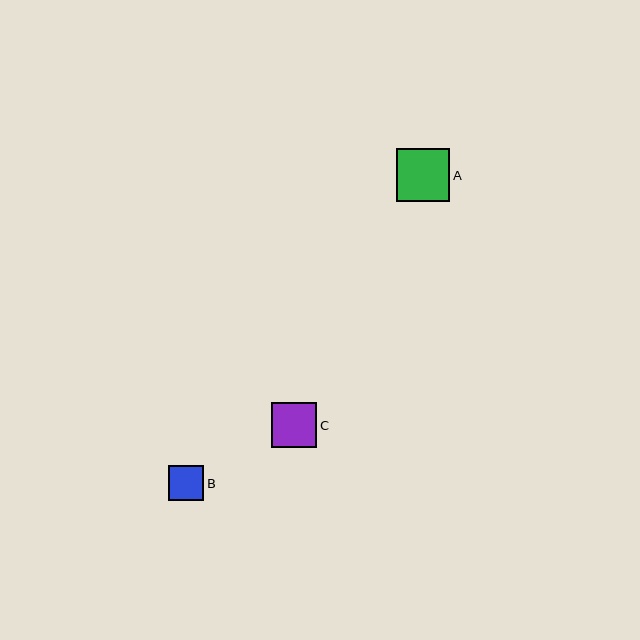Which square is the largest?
Square A is the largest with a size of approximately 54 pixels.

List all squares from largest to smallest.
From largest to smallest: A, C, B.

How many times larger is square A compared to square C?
Square A is approximately 1.2 times the size of square C.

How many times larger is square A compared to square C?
Square A is approximately 1.2 times the size of square C.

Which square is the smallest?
Square B is the smallest with a size of approximately 35 pixels.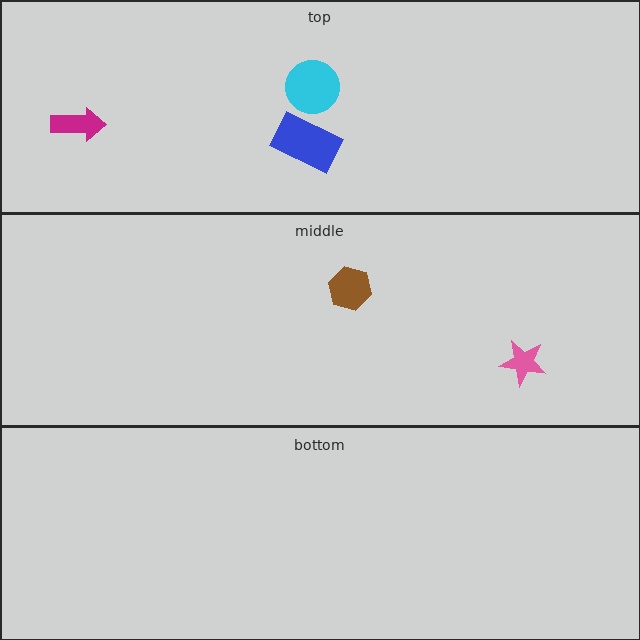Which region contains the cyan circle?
The top region.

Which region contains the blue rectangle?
The top region.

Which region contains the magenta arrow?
The top region.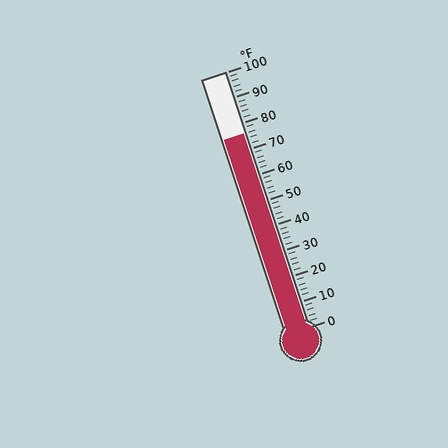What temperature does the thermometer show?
The thermometer shows approximately 76°F.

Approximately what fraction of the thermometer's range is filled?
The thermometer is filled to approximately 75% of its range.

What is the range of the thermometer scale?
The thermometer scale ranges from 0°F to 100°F.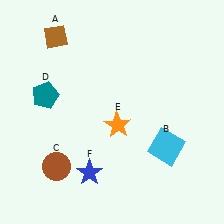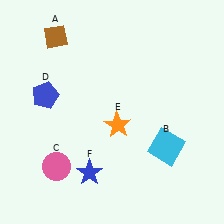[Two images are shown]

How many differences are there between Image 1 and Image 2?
There are 2 differences between the two images.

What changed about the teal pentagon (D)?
In Image 1, D is teal. In Image 2, it changed to blue.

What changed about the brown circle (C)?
In Image 1, C is brown. In Image 2, it changed to pink.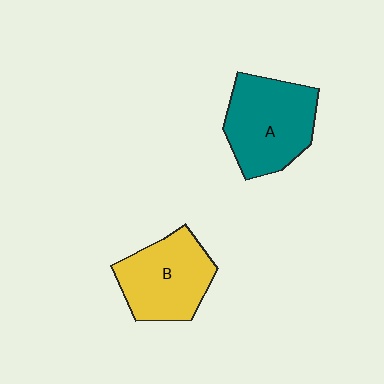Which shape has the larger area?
Shape A (teal).